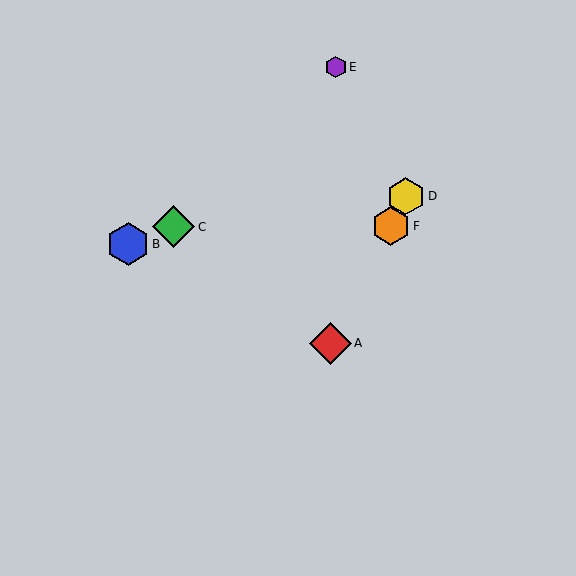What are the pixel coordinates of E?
Object E is at (336, 67).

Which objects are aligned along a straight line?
Objects A, D, F are aligned along a straight line.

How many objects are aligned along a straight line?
3 objects (A, D, F) are aligned along a straight line.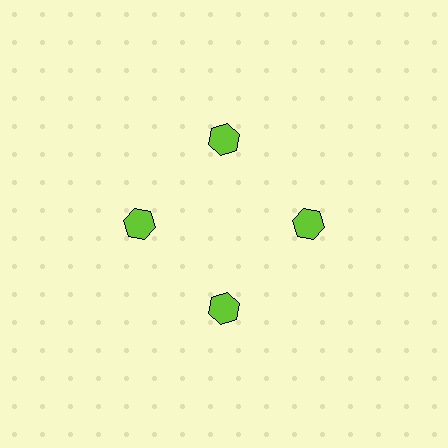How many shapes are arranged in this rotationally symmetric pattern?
There are 4 shapes, arranged in 4 groups of 1.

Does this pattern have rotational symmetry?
Yes, this pattern has 4-fold rotational symmetry. It looks the same after rotating 90 degrees around the center.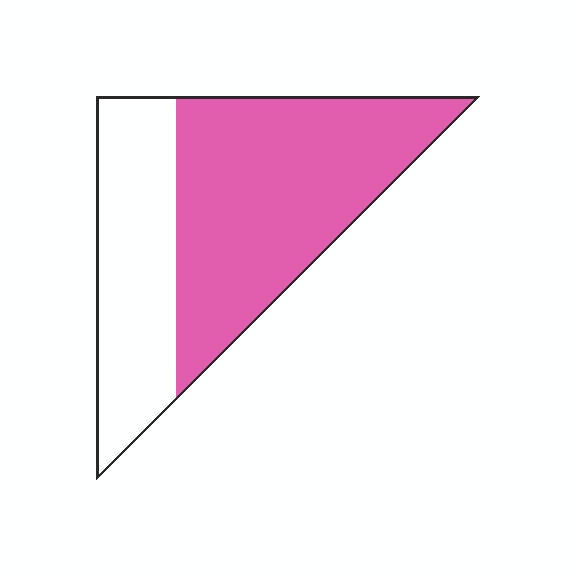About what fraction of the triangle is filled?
About five eighths (5/8).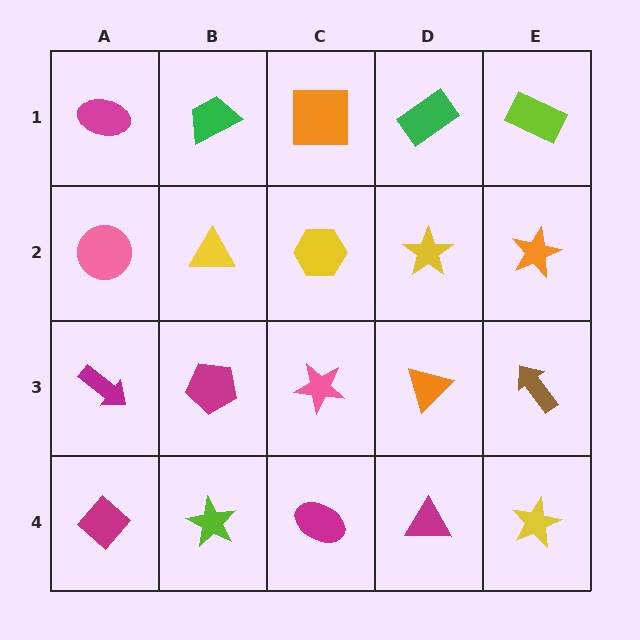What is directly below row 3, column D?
A magenta triangle.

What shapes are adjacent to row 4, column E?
A brown arrow (row 3, column E), a magenta triangle (row 4, column D).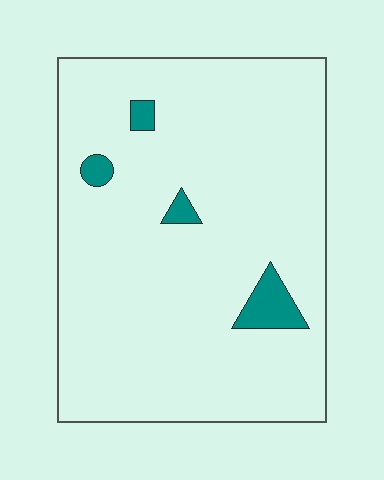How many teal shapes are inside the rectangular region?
4.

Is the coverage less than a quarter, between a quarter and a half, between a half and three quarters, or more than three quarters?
Less than a quarter.